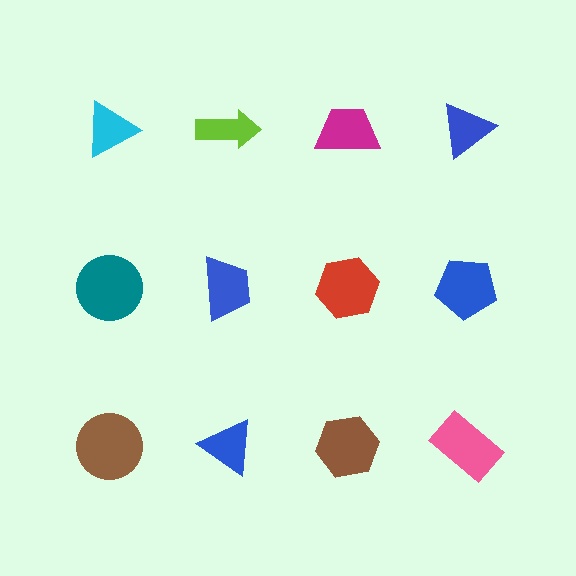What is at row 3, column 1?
A brown circle.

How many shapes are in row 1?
4 shapes.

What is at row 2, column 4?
A blue pentagon.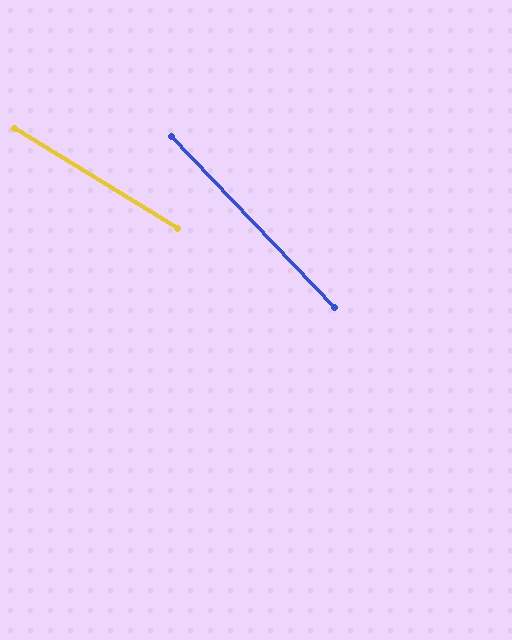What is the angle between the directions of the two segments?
Approximately 15 degrees.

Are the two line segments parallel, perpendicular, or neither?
Neither parallel nor perpendicular — they differ by about 15°.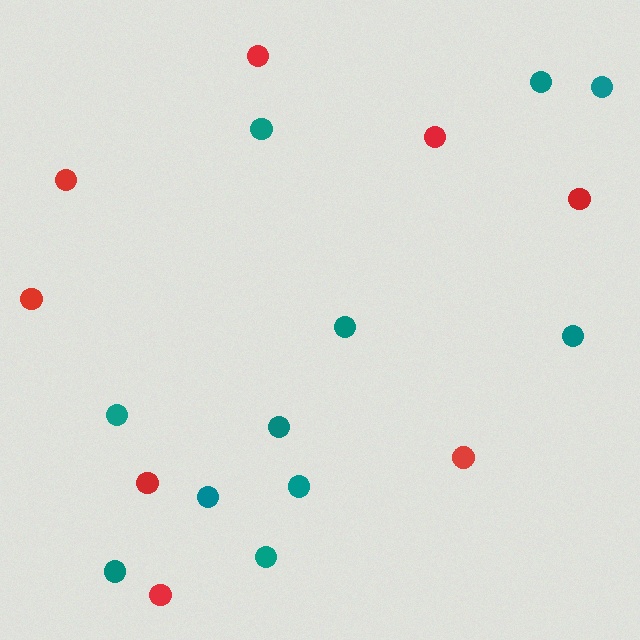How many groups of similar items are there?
There are 2 groups: one group of red circles (8) and one group of teal circles (11).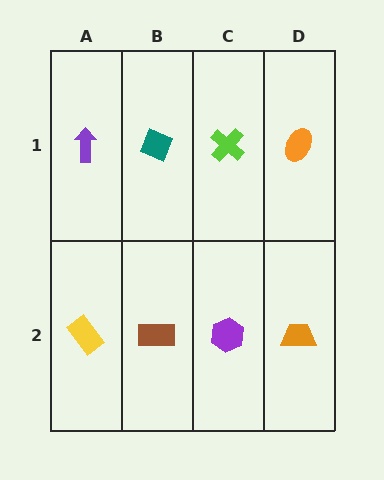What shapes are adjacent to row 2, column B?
A teal diamond (row 1, column B), a yellow rectangle (row 2, column A), a purple hexagon (row 2, column C).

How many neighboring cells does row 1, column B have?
3.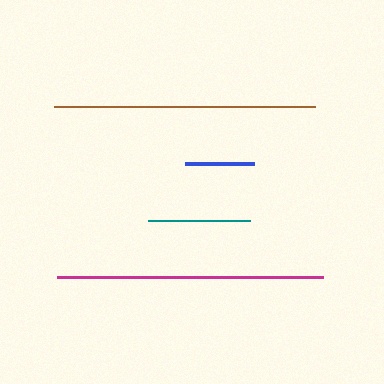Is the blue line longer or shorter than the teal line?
The teal line is longer than the blue line.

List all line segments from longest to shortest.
From longest to shortest: magenta, brown, teal, blue.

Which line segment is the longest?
The magenta line is the longest at approximately 265 pixels.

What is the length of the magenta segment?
The magenta segment is approximately 265 pixels long.